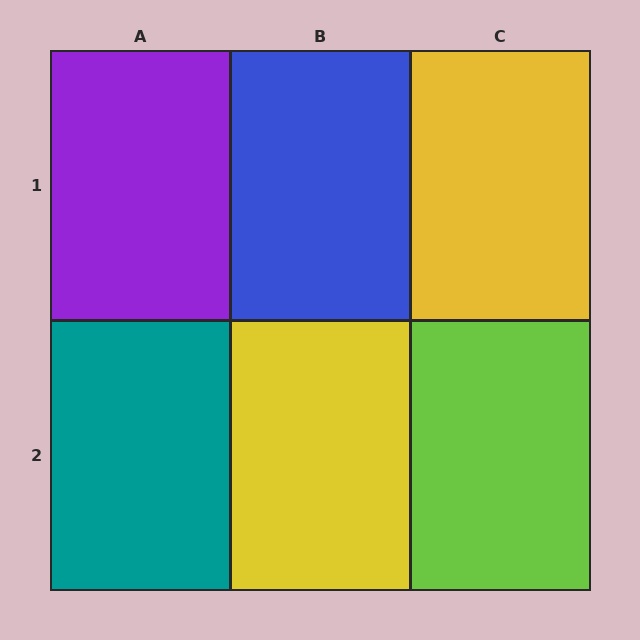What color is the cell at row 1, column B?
Blue.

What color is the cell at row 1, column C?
Yellow.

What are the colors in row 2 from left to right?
Teal, yellow, lime.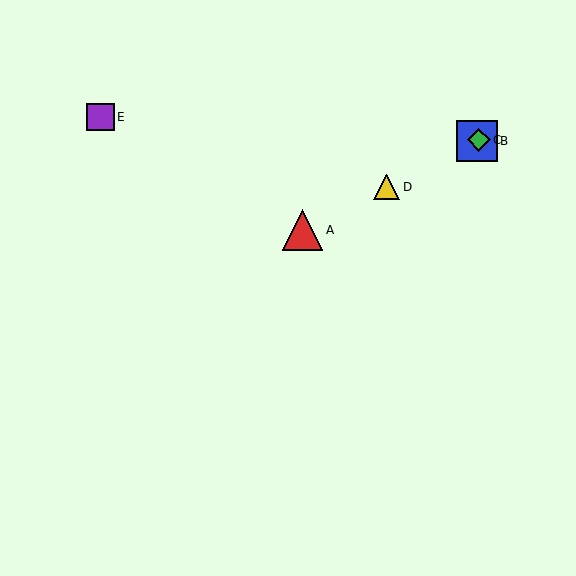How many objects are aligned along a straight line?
4 objects (A, B, C, D) are aligned along a straight line.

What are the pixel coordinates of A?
Object A is at (302, 230).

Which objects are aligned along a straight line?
Objects A, B, C, D are aligned along a straight line.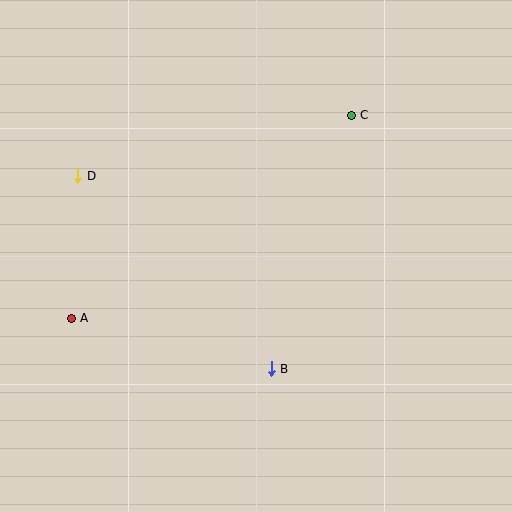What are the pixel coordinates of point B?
Point B is at (271, 369).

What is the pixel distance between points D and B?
The distance between D and B is 273 pixels.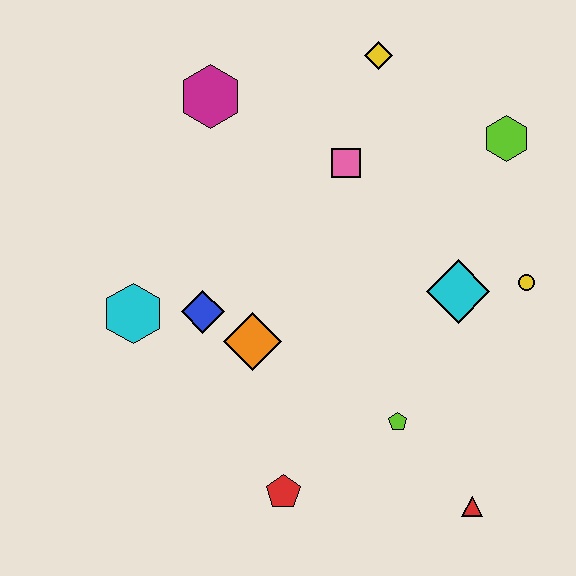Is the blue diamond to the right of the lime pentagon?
No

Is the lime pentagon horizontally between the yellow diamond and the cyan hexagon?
No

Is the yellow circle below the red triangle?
No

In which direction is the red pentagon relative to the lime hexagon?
The red pentagon is below the lime hexagon.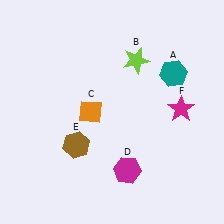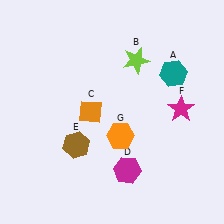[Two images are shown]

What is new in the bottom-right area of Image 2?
An orange hexagon (G) was added in the bottom-right area of Image 2.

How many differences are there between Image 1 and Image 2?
There is 1 difference between the two images.